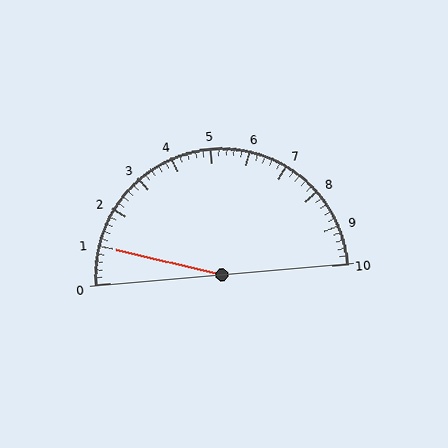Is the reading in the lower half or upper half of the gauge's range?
The reading is in the lower half of the range (0 to 10).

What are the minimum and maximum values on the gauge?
The gauge ranges from 0 to 10.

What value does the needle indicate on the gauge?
The needle indicates approximately 1.0.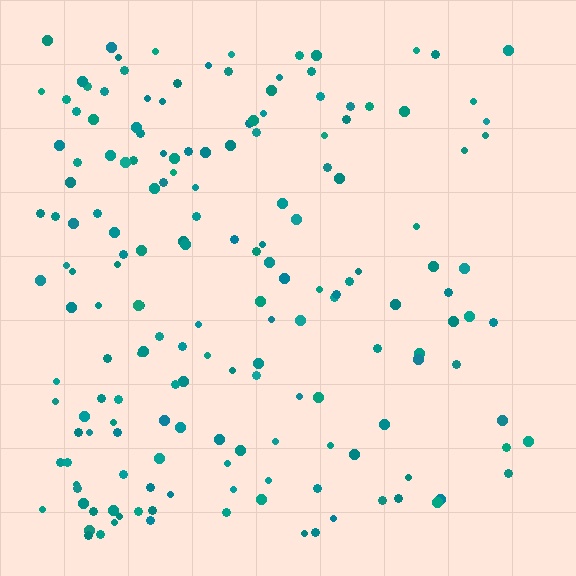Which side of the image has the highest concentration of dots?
The left.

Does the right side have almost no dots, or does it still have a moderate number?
Still a moderate number, just noticeably fewer than the left.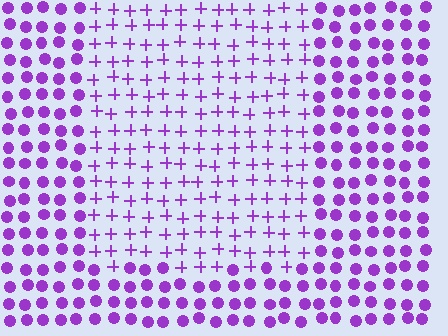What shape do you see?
I see a rectangle.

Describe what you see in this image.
The image is filled with small purple elements arranged in a uniform grid. A rectangle-shaped region contains plus signs, while the surrounding area contains circles. The boundary is defined purely by the change in element shape.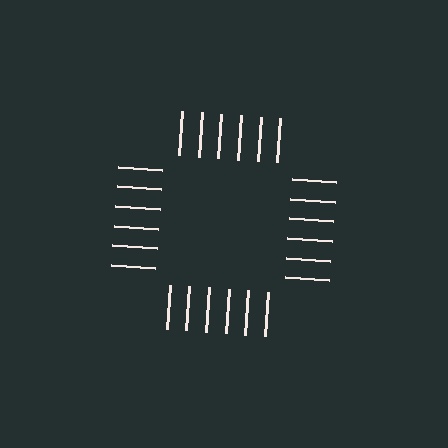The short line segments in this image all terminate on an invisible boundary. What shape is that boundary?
An illusory square — the line segments terminate on its edges but no continuous stroke is drawn.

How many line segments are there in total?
24 — 6 along each of the 4 edges.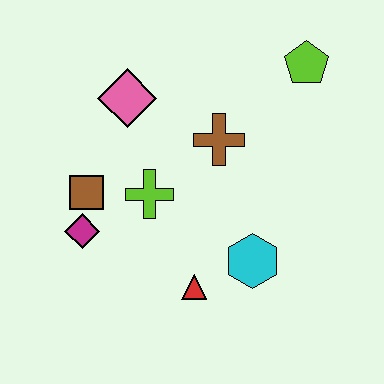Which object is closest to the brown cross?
The lime cross is closest to the brown cross.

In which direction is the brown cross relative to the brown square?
The brown cross is to the right of the brown square.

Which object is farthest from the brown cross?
The magenta diamond is farthest from the brown cross.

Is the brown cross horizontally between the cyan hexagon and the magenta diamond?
Yes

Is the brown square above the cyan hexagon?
Yes